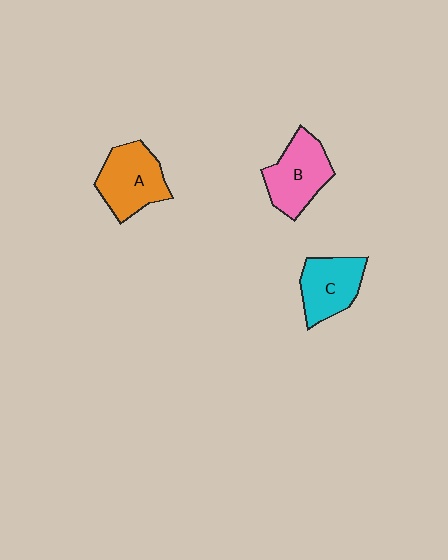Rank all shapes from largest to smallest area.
From largest to smallest: A (orange), B (pink), C (cyan).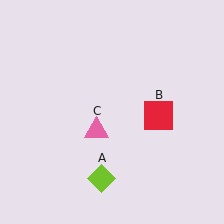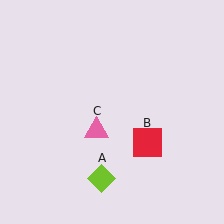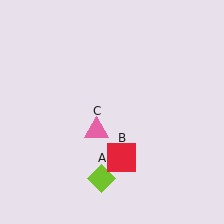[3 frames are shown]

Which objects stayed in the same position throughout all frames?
Lime diamond (object A) and pink triangle (object C) remained stationary.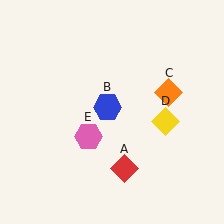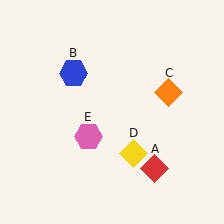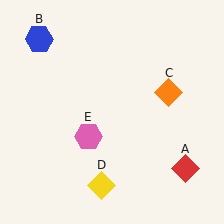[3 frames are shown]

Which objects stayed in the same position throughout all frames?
Orange diamond (object C) and pink hexagon (object E) remained stationary.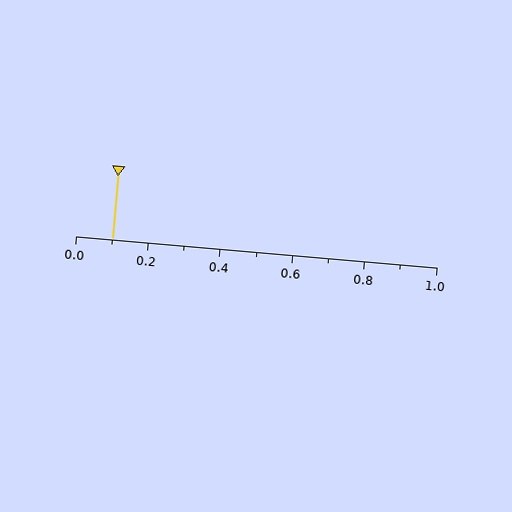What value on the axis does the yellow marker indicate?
The marker indicates approximately 0.1.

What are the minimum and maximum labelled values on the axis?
The axis runs from 0.0 to 1.0.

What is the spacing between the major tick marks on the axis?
The major ticks are spaced 0.2 apart.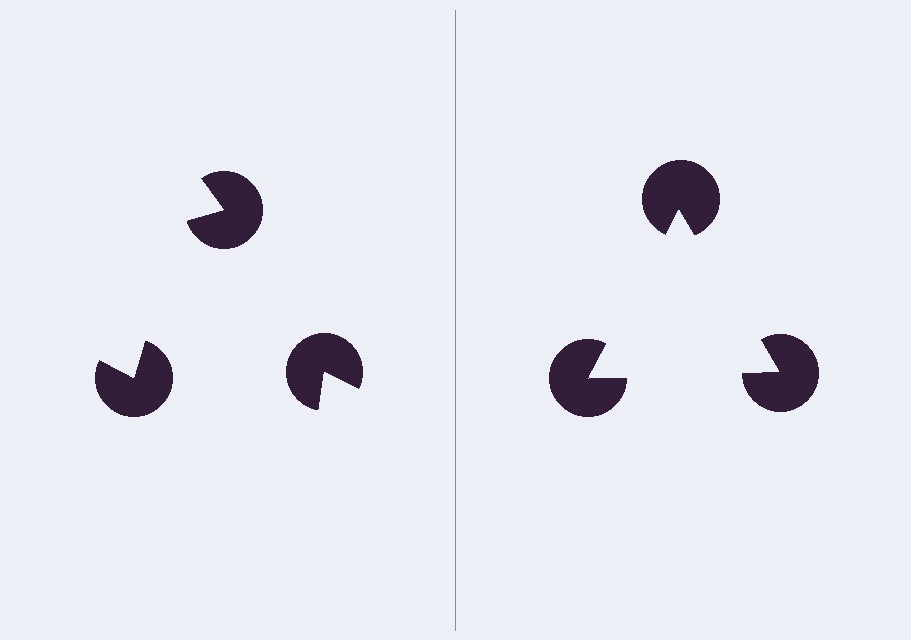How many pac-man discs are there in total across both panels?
6 — 3 on each side.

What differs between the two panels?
The pac-man discs are positioned identically on both sides; only the wedge orientations differ. On the right they align to a triangle; on the left they are misaligned.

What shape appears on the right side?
An illusory triangle.